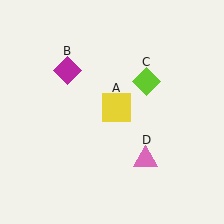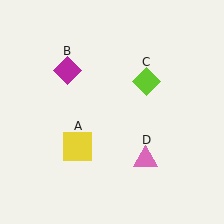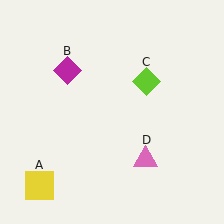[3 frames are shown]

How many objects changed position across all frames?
1 object changed position: yellow square (object A).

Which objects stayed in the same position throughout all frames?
Magenta diamond (object B) and lime diamond (object C) and pink triangle (object D) remained stationary.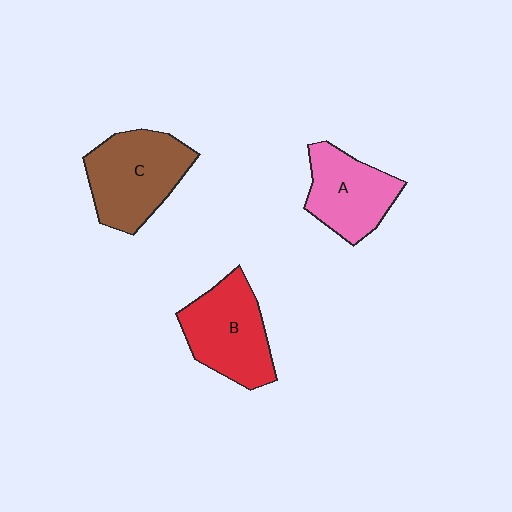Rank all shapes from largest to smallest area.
From largest to smallest: C (brown), B (red), A (pink).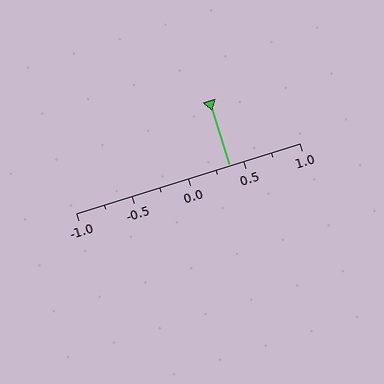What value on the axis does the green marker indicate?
The marker indicates approximately 0.38.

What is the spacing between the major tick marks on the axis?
The major ticks are spaced 0.5 apart.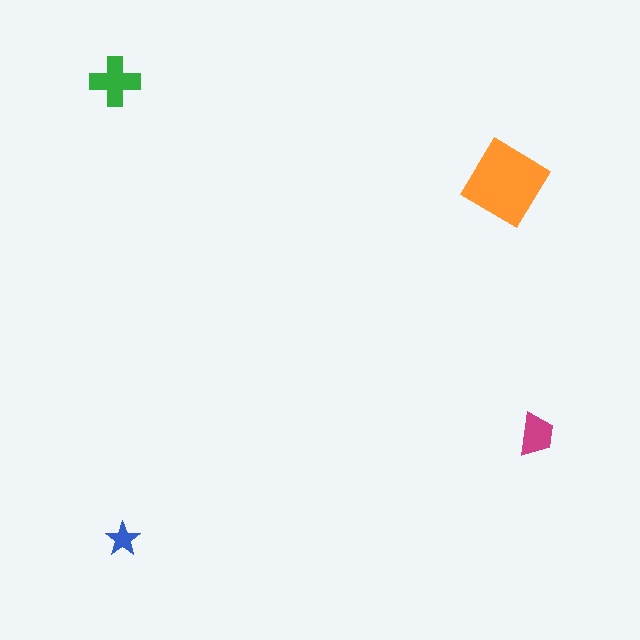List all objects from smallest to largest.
The blue star, the magenta trapezoid, the green cross, the orange diamond.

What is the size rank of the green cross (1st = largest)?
2nd.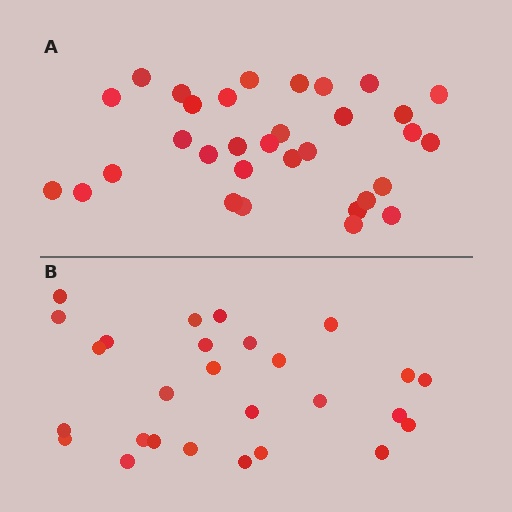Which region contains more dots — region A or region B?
Region A (the top region) has more dots.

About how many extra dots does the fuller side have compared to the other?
Region A has about 5 more dots than region B.